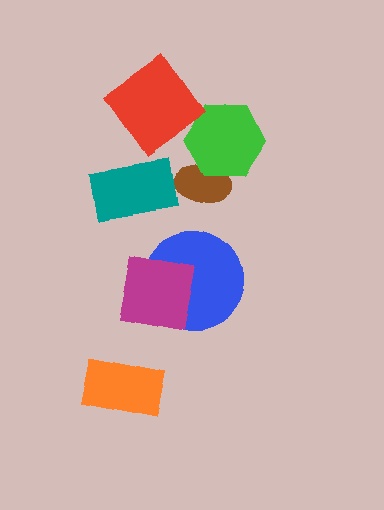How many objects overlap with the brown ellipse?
1 object overlaps with the brown ellipse.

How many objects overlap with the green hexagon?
1 object overlaps with the green hexagon.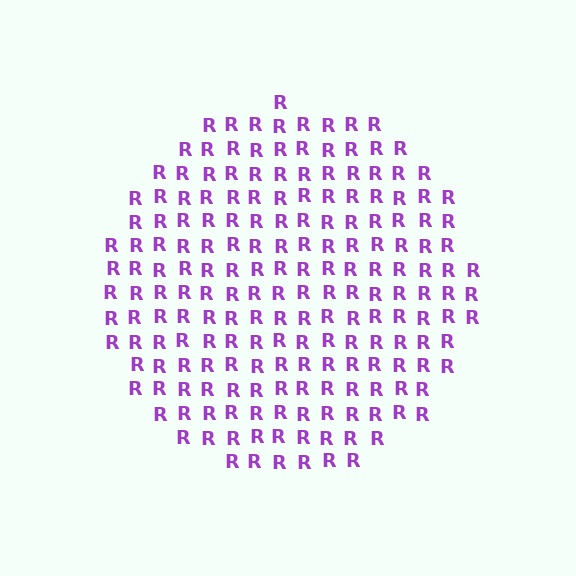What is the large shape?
The large shape is a circle.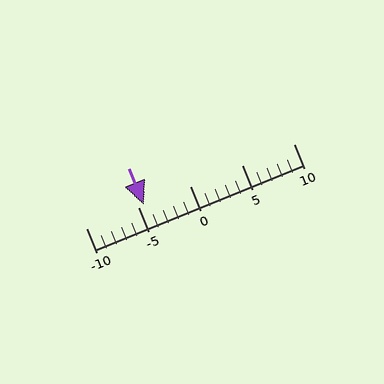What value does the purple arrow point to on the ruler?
The purple arrow points to approximately -4.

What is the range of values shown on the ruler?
The ruler shows values from -10 to 10.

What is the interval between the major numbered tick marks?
The major tick marks are spaced 5 units apart.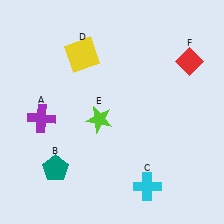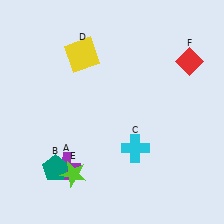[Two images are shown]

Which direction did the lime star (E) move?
The lime star (E) moved down.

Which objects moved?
The objects that moved are: the purple cross (A), the cyan cross (C), the lime star (E).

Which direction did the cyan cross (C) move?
The cyan cross (C) moved up.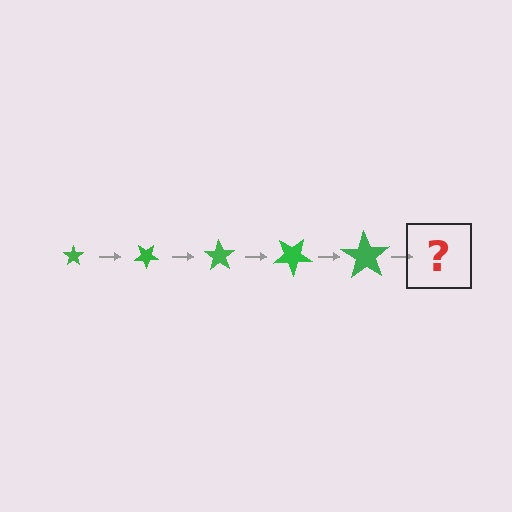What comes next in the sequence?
The next element should be a star, larger than the previous one and rotated 175 degrees from the start.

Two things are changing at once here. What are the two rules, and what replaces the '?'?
The two rules are that the star grows larger each step and it rotates 35 degrees each step. The '?' should be a star, larger than the previous one and rotated 175 degrees from the start.